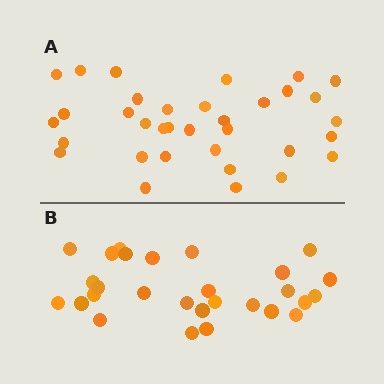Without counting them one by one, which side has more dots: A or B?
Region A (the top region) has more dots.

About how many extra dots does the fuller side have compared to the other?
Region A has about 6 more dots than region B.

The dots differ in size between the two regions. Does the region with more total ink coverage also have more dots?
No. Region B has more total ink coverage because its dots are larger, but region A actually contains more individual dots. Total area can be misleading — the number of items is what matters here.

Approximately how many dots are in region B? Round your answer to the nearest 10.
About 30 dots. (The exact count is 28, which rounds to 30.)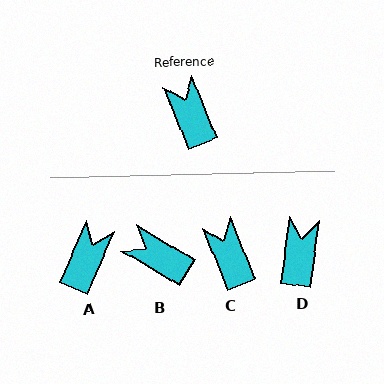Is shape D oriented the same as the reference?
No, it is off by about 30 degrees.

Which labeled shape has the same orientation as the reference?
C.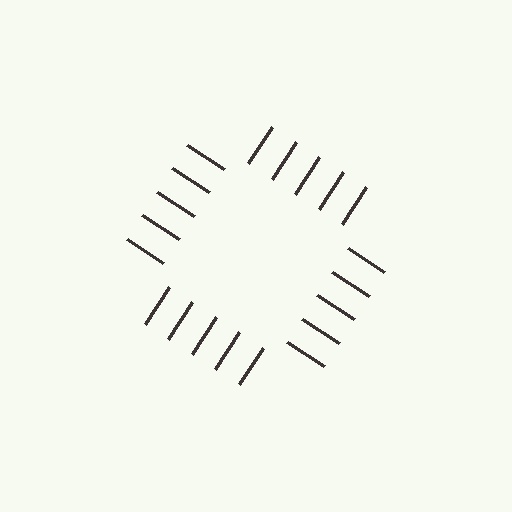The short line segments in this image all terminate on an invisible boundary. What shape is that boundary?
An illusory square — the line segments terminate on its edges but no continuous stroke is drawn.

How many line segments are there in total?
20 — 5 along each of the 4 edges.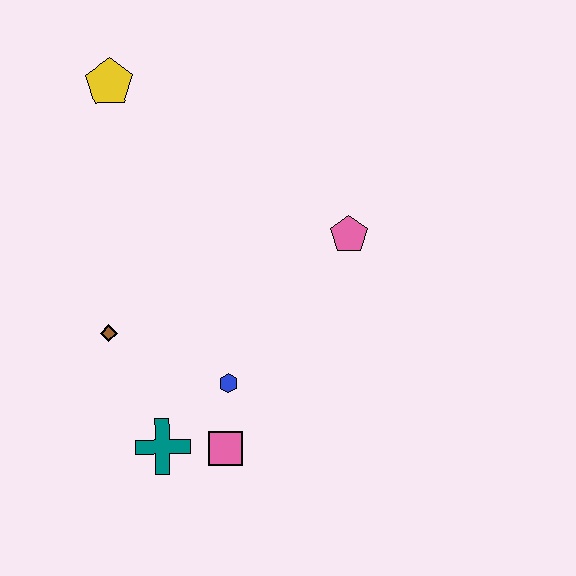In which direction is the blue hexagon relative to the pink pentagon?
The blue hexagon is below the pink pentagon.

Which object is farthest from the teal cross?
The yellow pentagon is farthest from the teal cross.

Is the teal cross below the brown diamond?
Yes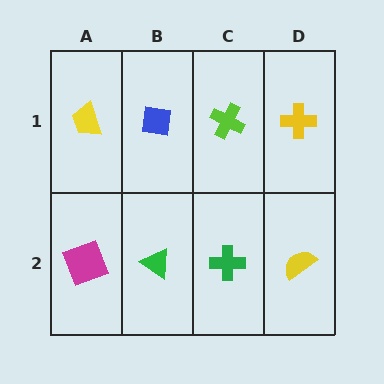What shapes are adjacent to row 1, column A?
A magenta square (row 2, column A), a blue square (row 1, column B).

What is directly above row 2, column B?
A blue square.